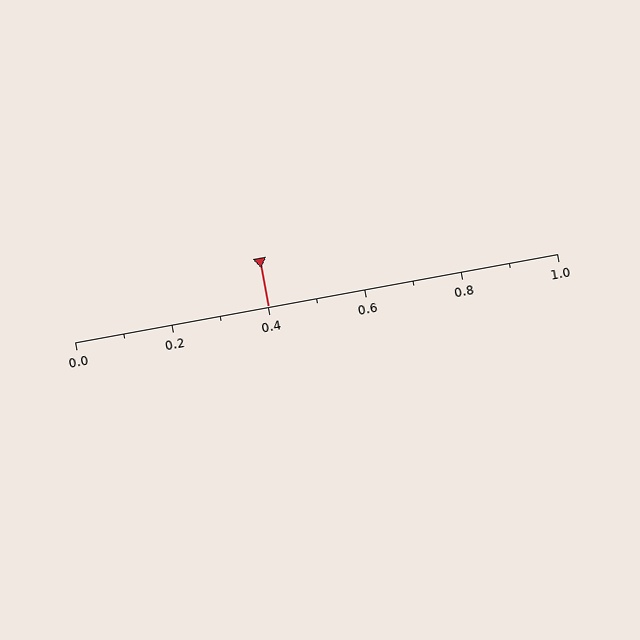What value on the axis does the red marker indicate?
The marker indicates approximately 0.4.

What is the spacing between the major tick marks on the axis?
The major ticks are spaced 0.2 apart.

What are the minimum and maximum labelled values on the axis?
The axis runs from 0.0 to 1.0.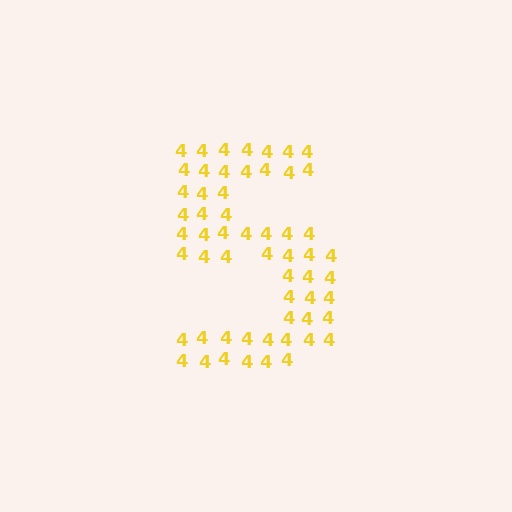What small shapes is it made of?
It is made of small digit 4's.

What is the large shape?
The large shape is the digit 5.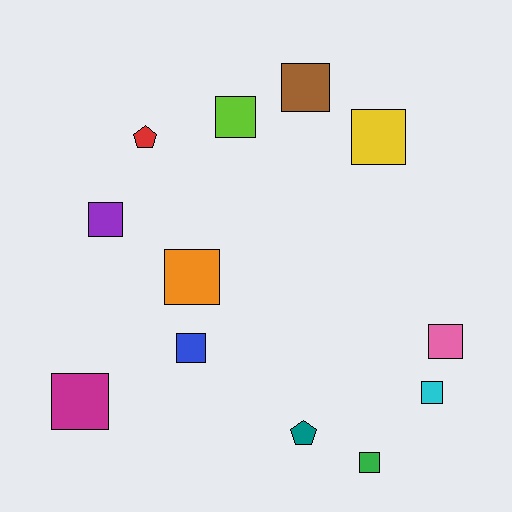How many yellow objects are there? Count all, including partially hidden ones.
There is 1 yellow object.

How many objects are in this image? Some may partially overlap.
There are 12 objects.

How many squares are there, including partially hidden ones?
There are 10 squares.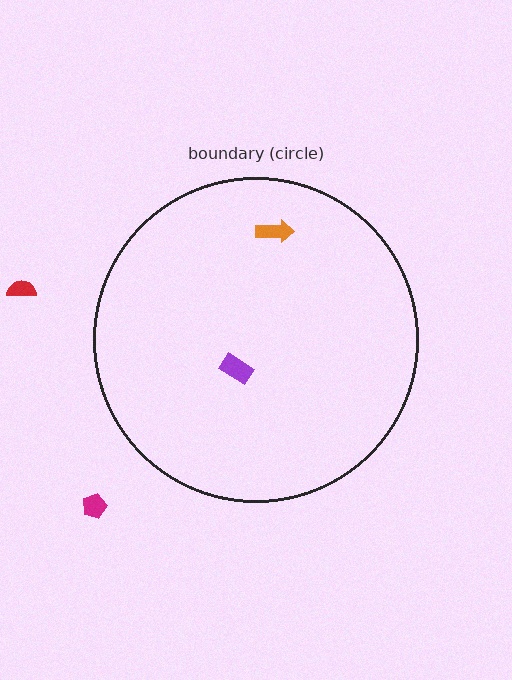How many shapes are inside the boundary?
2 inside, 2 outside.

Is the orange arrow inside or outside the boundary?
Inside.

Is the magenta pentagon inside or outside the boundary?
Outside.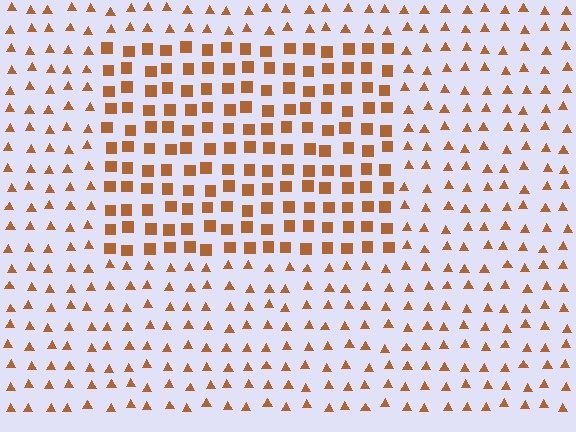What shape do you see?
I see a rectangle.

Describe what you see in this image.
The image is filled with small brown elements arranged in a uniform grid. A rectangle-shaped region contains squares, while the surrounding area contains triangles. The boundary is defined purely by the change in element shape.